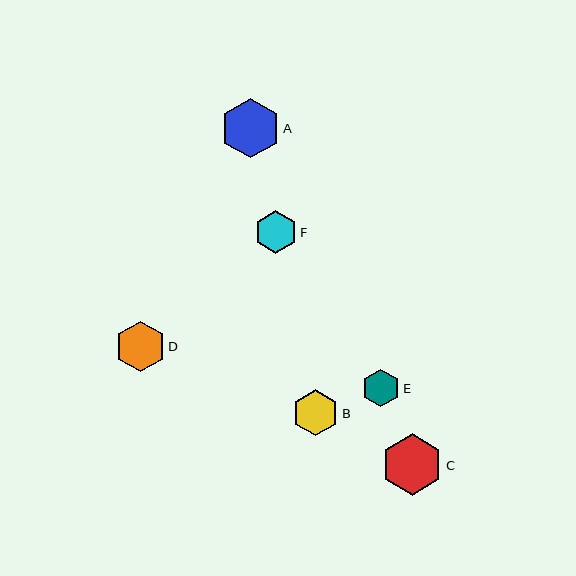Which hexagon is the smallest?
Hexagon E is the smallest with a size of approximately 37 pixels.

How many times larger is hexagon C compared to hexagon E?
Hexagon C is approximately 1.6 times the size of hexagon E.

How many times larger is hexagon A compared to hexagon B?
Hexagon A is approximately 1.3 times the size of hexagon B.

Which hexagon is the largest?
Hexagon C is the largest with a size of approximately 61 pixels.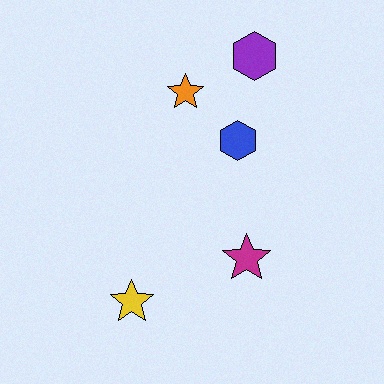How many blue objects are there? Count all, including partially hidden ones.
There is 1 blue object.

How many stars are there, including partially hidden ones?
There are 3 stars.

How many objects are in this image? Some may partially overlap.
There are 5 objects.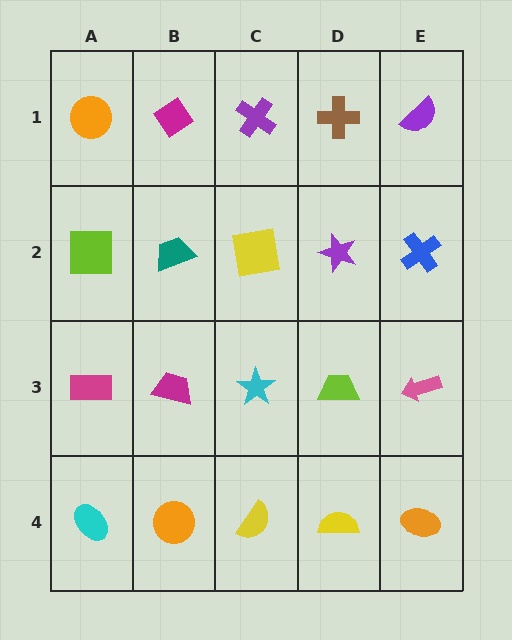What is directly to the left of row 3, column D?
A cyan star.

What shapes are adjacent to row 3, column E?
A blue cross (row 2, column E), an orange ellipse (row 4, column E), a lime trapezoid (row 3, column D).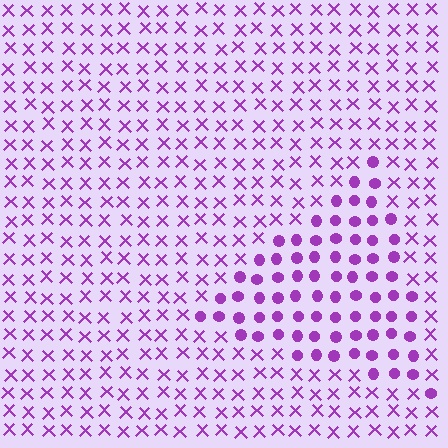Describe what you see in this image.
The image is filled with small purple elements arranged in a uniform grid. A triangle-shaped region contains circles, while the surrounding area contains X marks. The boundary is defined purely by the change in element shape.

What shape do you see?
I see a triangle.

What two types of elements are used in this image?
The image uses circles inside the triangle region and X marks outside it.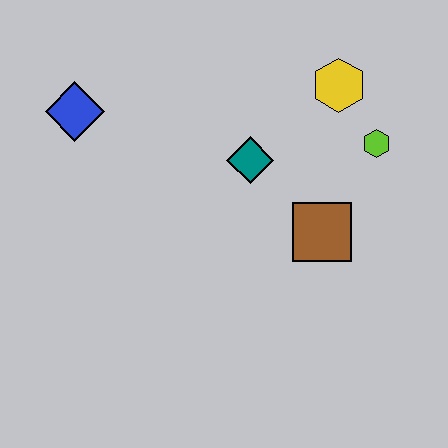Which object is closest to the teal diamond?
The brown square is closest to the teal diamond.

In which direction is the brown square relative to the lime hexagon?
The brown square is below the lime hexagon.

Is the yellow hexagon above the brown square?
Yes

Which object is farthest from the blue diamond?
The lime hexagon is farthest from the blue diamond.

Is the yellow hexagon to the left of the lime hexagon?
Yes